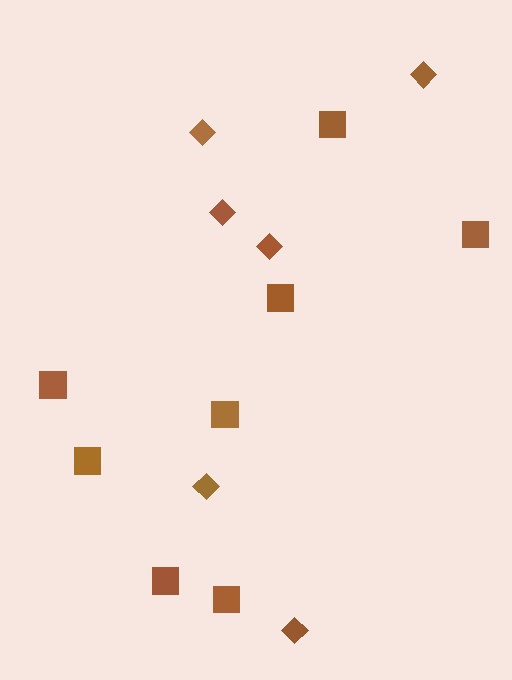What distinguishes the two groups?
There are 2 groups: one group of diamonds (6) and one group of squares (8).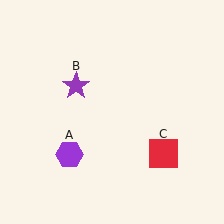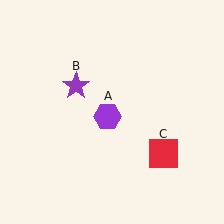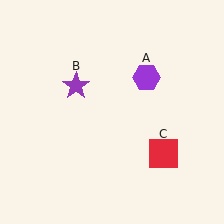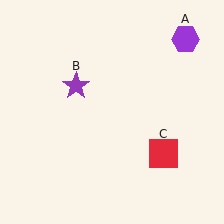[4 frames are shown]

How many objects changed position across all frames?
1 object changed position: purple hexagon (object A).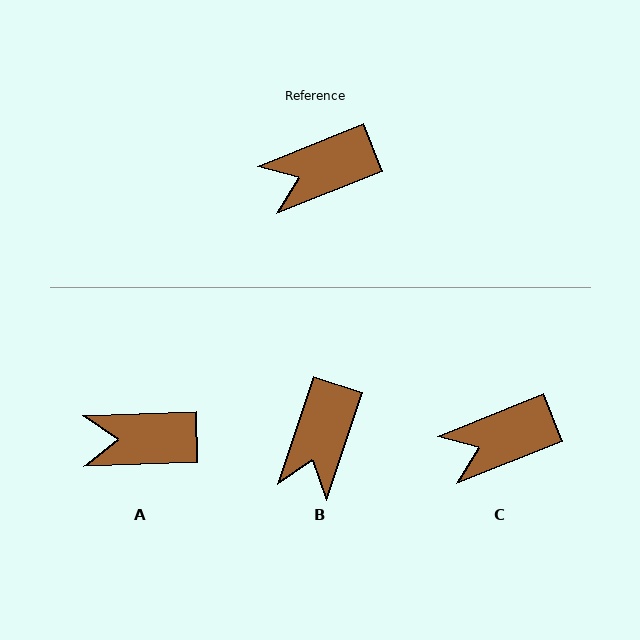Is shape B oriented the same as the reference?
No, it is off by about 50 degrees.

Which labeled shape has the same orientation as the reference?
C.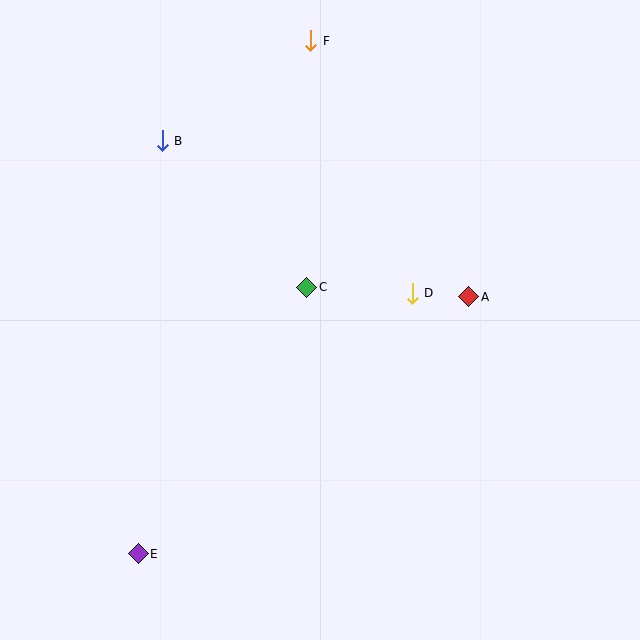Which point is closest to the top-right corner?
Point F is closest to the top-right corner.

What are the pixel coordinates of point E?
Point E is at (138, 554).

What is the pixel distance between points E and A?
The distance between E and A is 418 pixels.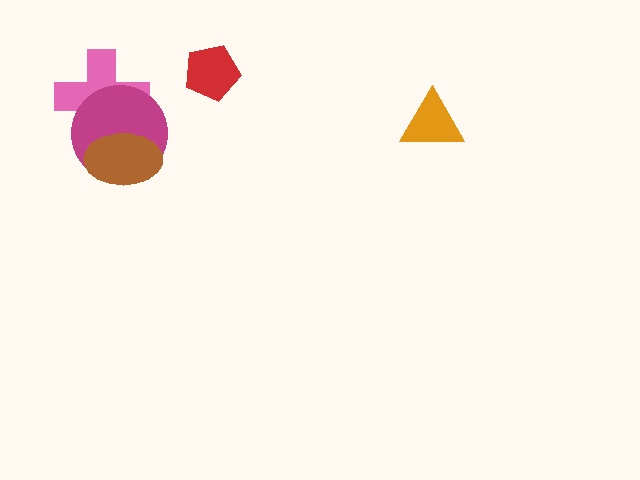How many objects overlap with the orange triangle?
0 objects overlap with the orange triangle.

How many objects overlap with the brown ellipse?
2 objects overlap with the brown ellipse.